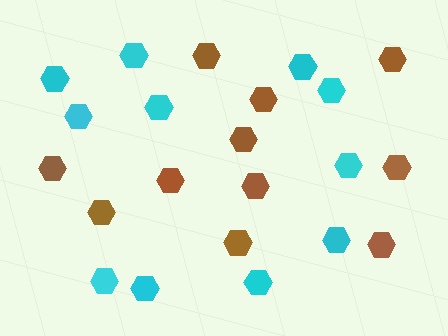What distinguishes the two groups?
There are 2 groups: one group of cyan hexagons (11) and one group of brown hexagons (11).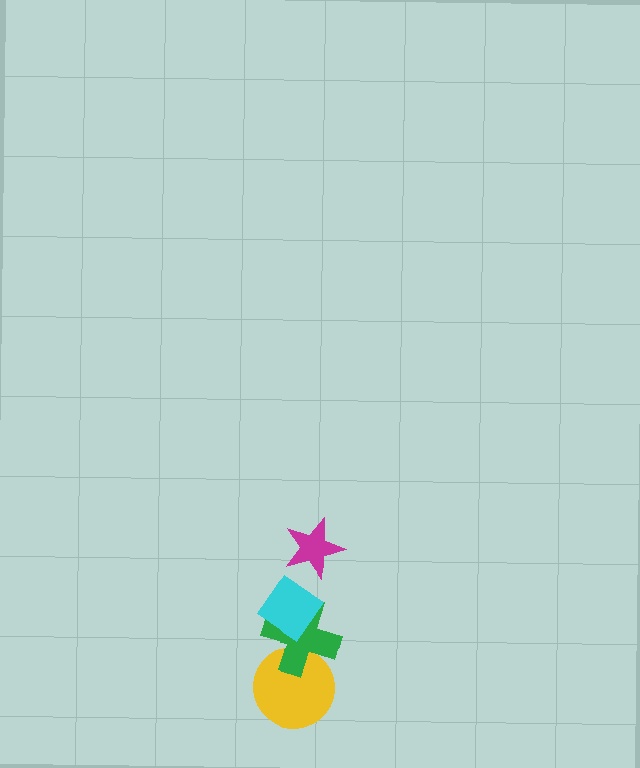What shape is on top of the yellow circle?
The green cross is on top of the yellow circle.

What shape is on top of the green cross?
The cyan diamond is on top of the green cross.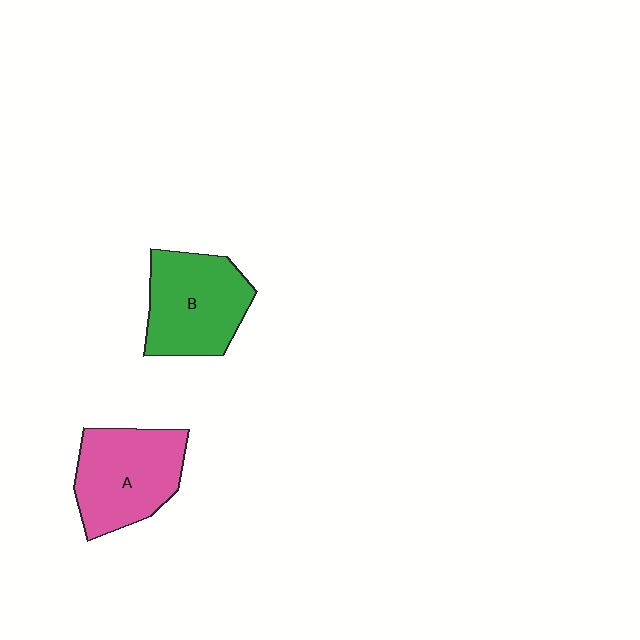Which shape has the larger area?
Shape A (pink).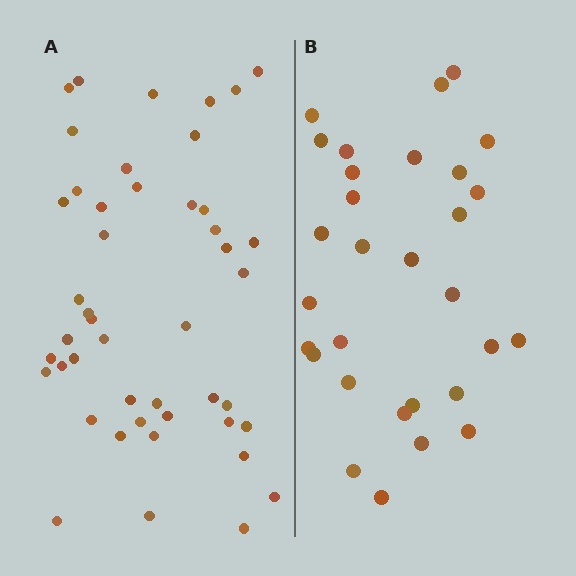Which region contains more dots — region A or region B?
Region A (the left region) has more dots.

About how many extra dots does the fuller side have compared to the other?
Region A has approximately 15 more dots than region B.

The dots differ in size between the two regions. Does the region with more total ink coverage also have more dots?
No. Region B has more total ink coverage because its dots are larger, but region A actually contains more individual dots. Total area can be misleading — the number of items is what matters here.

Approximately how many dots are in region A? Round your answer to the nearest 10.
About 50 dots. (The exact count is 46, which rounds to 50.)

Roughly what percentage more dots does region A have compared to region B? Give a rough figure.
About 55% more.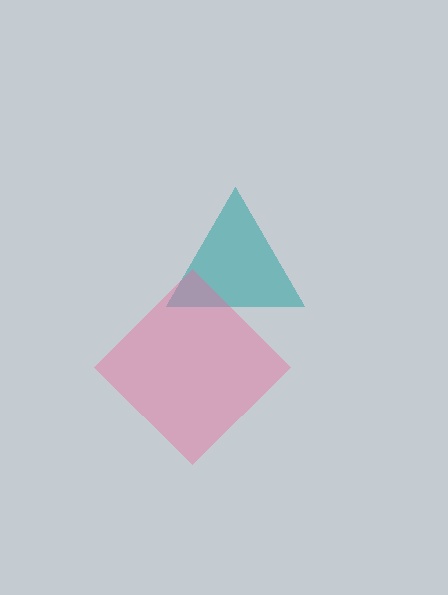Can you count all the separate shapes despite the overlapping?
Yes, there are 2 separate shapes.